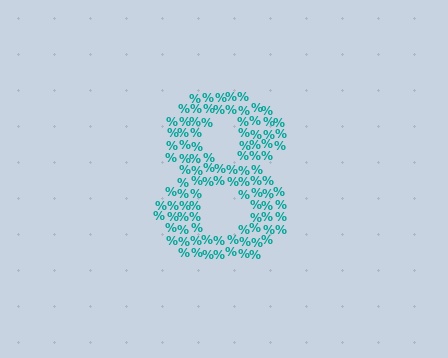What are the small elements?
The small elements are percent signs.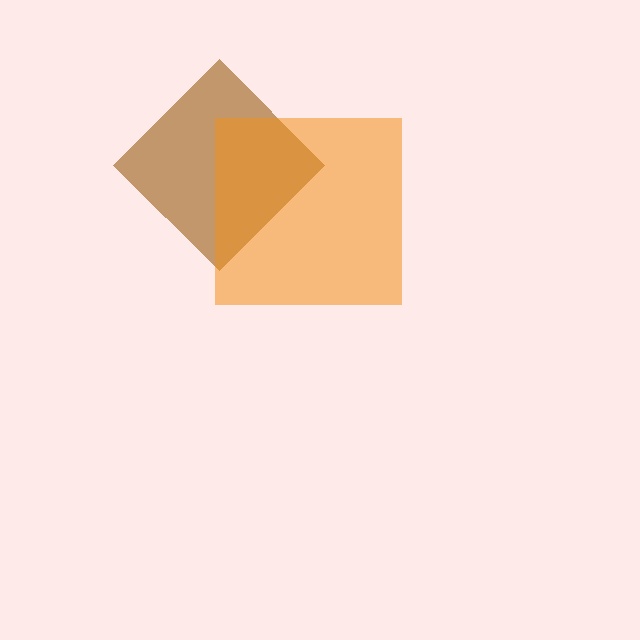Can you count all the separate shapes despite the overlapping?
Yes, there are 2 separate shapes.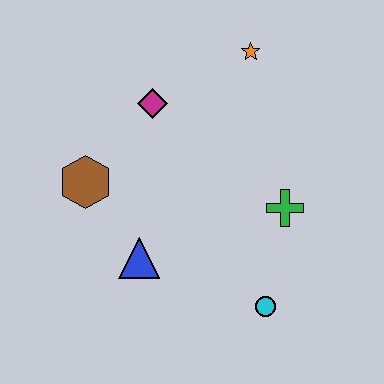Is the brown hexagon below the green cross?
No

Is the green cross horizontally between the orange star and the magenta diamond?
No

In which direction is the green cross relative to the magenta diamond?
The green cross is to the right of the magenta diamond.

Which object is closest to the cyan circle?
The green cross is closest to the cyan circle.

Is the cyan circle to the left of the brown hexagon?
No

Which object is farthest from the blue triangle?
The orange star is farthest from the blue triangle.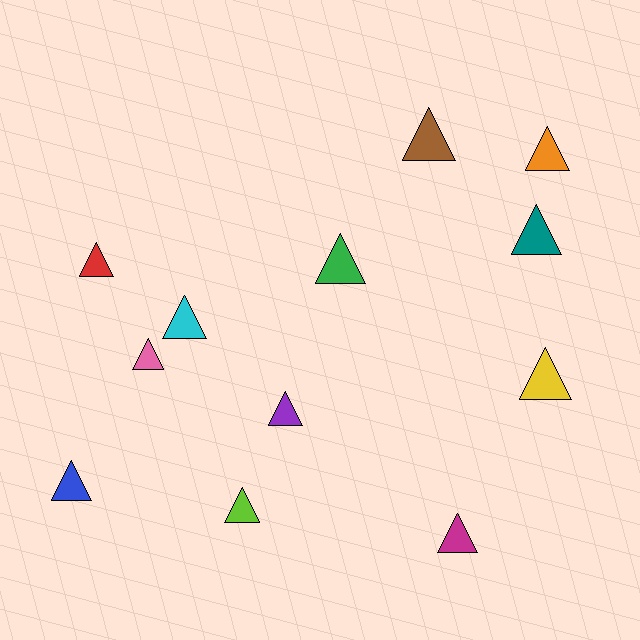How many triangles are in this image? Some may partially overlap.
There are 12 triangles.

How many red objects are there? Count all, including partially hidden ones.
There is 1 red object.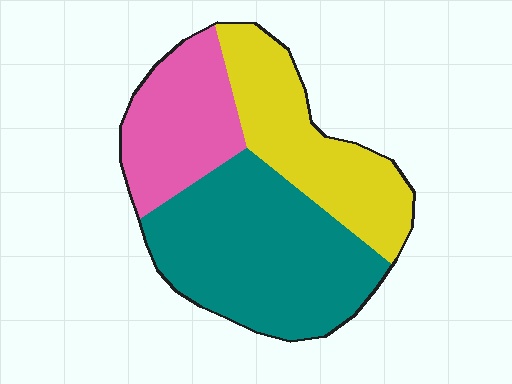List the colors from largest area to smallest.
From largest to smallest: teal, yellow, pink.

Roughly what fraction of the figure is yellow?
Yellow covers around 30% of the figure.